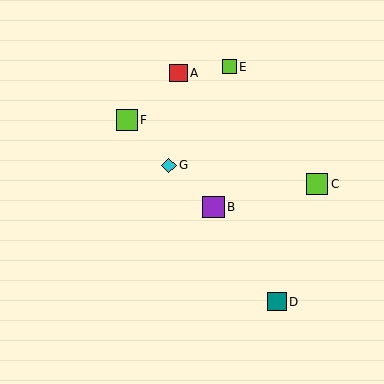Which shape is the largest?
The purple square (labeled B) is the largest.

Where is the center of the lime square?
The center of the lime square is at (229, 67).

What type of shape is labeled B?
Shape B is a purple square.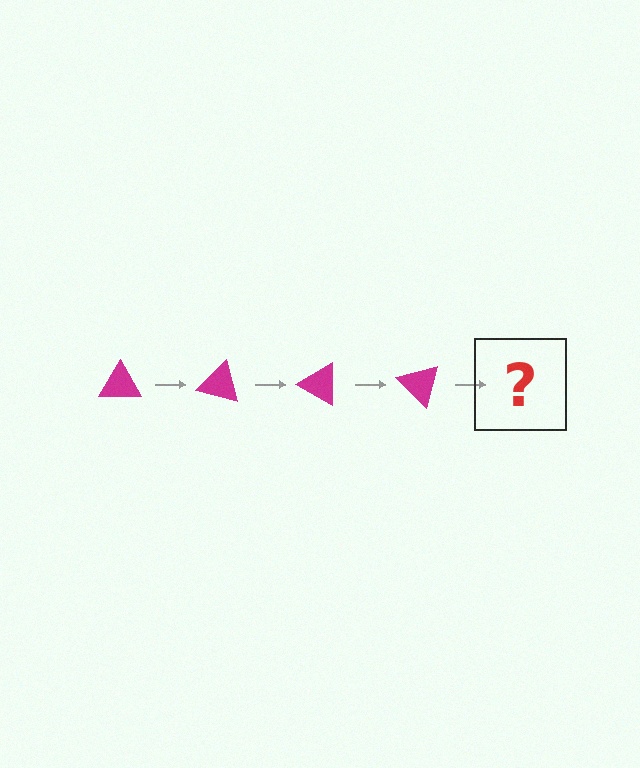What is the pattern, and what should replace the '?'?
The pattern is that the triangle rotates 15 degrees each step. The '?' should be a magenta triangle rotated 60 degrees.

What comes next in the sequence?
The next element should be a magenta triangle rotated 60 degrees.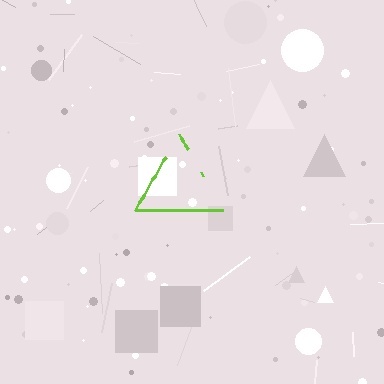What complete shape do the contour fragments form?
The contour fragments form a triangle.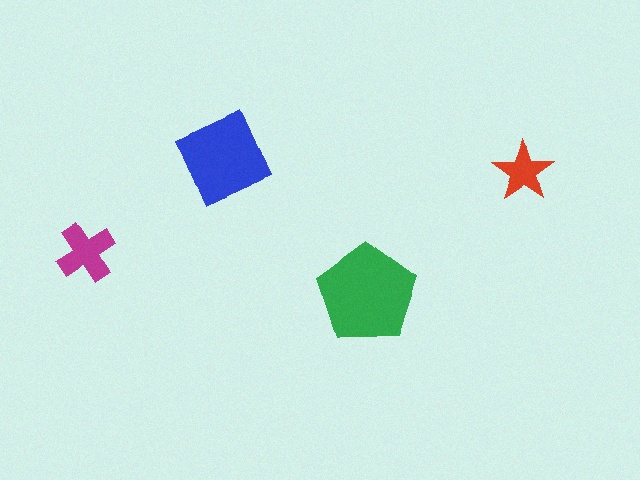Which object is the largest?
The green pentagon.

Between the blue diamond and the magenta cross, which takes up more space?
The blue diamond.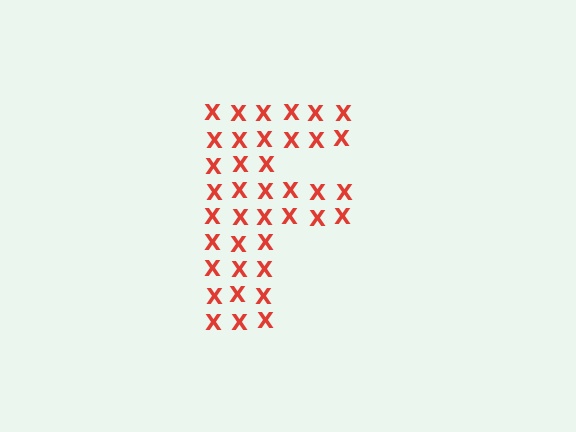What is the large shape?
The large shape is the letter F.